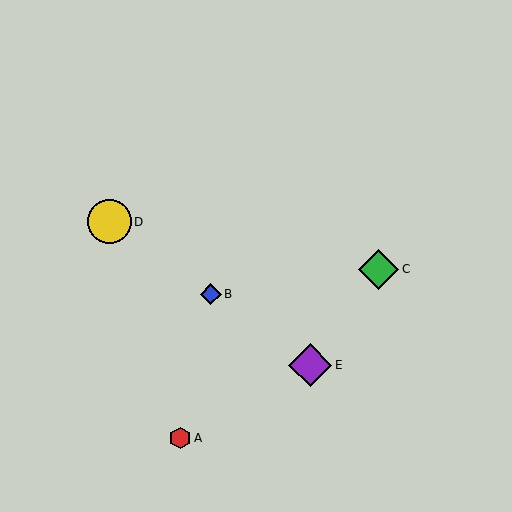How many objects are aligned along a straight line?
3 objects (B, D, E) are aligned along a straight line.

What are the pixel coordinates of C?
Object C is at (379, 269).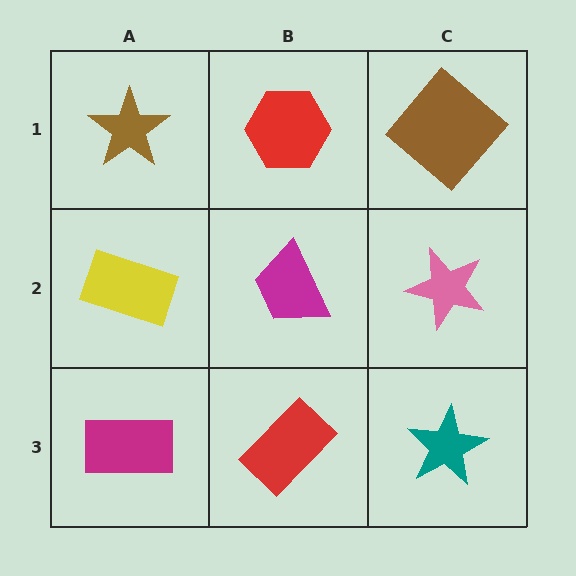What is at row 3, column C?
A teal star.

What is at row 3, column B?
A red rectangle.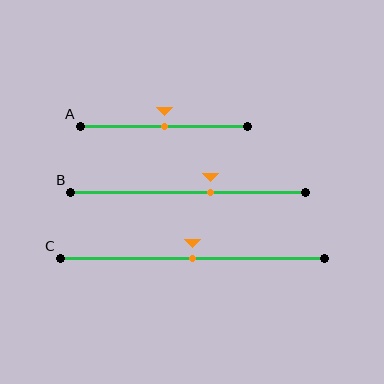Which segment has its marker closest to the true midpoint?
Segment A has its marker closest to the true midpoint.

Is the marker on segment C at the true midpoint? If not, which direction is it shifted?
Yes, the marker on segment C is at the true midpoint.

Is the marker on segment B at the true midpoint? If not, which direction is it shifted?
No, the marker on segment B is shifted to the right by about 10% of the segment length.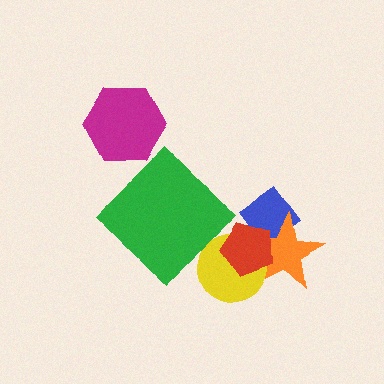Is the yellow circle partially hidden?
Yes, it is partially covered by another shape.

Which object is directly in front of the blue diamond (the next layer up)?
The orange star is directly in front of the blue diamond.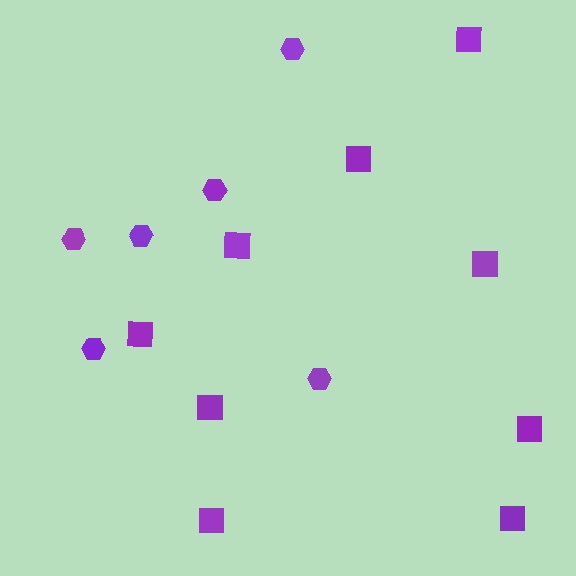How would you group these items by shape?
There are 2 groups: one group of squares (9) and one group of hexagons (6).